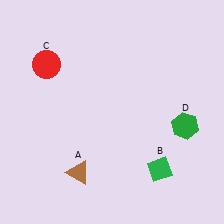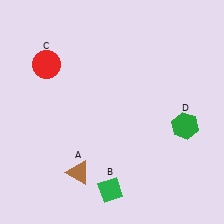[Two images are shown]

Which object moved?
The green diamond (B) moved left.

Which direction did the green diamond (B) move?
The green diamond (B) moved left.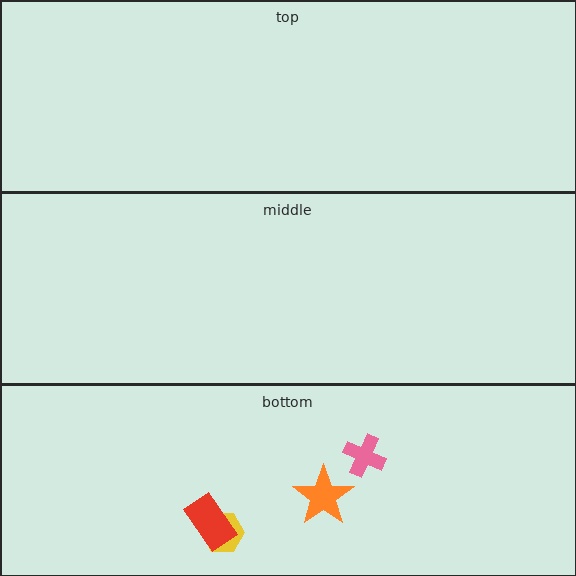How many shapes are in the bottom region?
4.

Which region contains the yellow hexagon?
The bottom region.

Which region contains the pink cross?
The bottom region.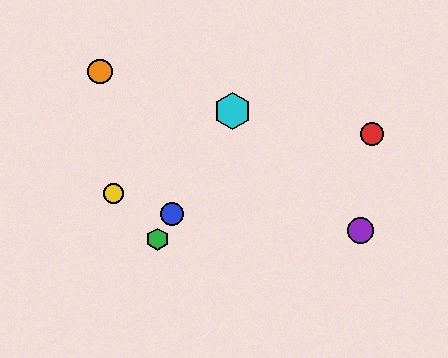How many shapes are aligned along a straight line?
3 shapes (the blue circle, the green hexagon, the cyan hexagon) are aligned along a straight line.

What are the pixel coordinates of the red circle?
The red circle is at (372, 134).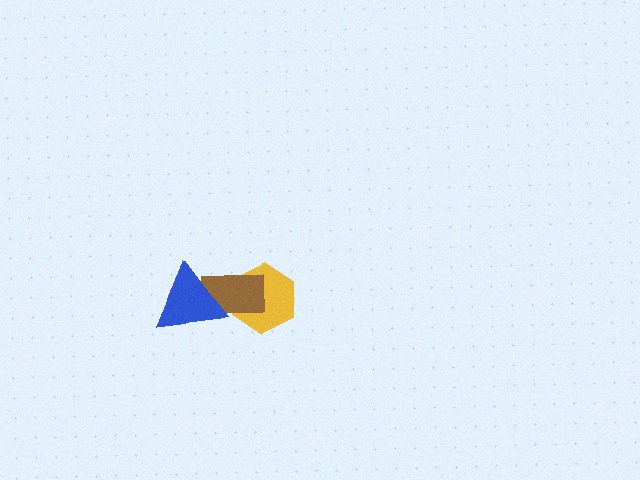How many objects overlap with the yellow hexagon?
1 object overlaps with the yellow hexagon.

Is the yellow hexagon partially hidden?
Yes, it is partially covered by another shape.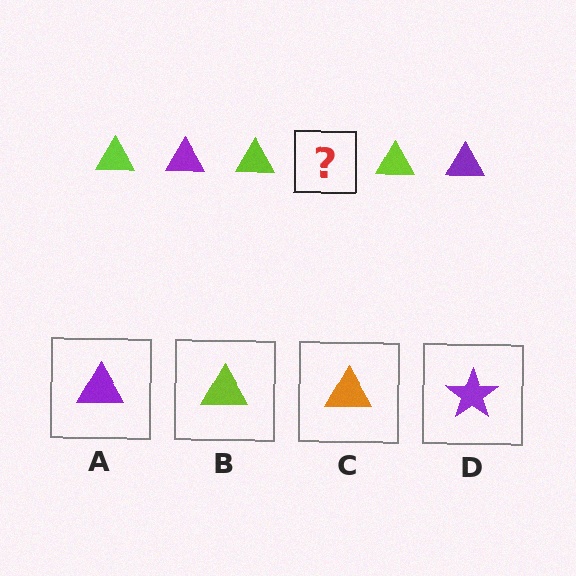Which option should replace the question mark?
Option A.